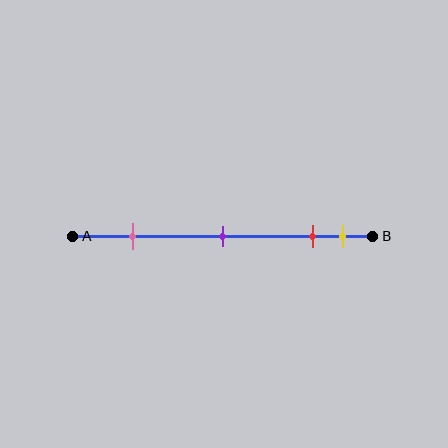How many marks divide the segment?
There are 4 marks dividing the segment.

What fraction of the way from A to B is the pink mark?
The pink mark is approximately 20% (0.2) of the way from A to B.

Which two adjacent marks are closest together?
The red and yellow marks are the closest adjacent pair.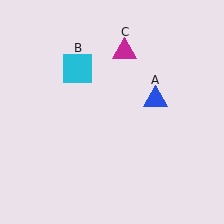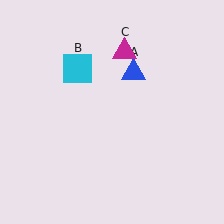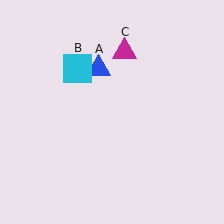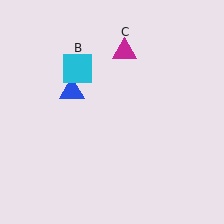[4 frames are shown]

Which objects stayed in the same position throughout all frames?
Cyan square (object B) and magenta triangle (object C) remained stationary.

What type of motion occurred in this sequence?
The blue triangle (object A) rotated counterclockwise around the center of the scene.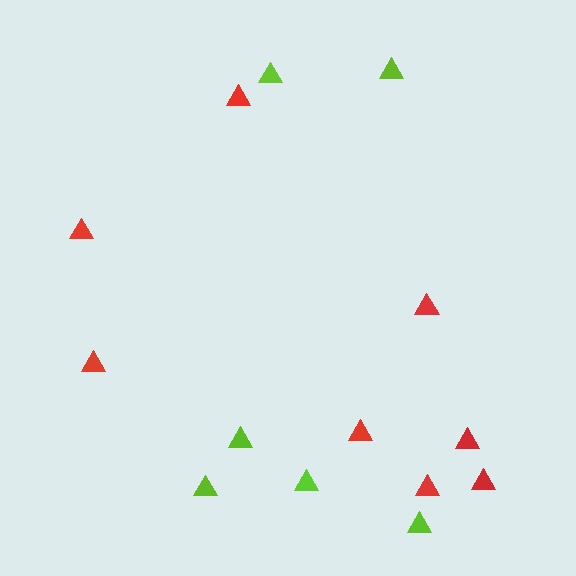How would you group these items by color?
There are 2 groups: one group of lime triangles (6) and one group of red triangles (8).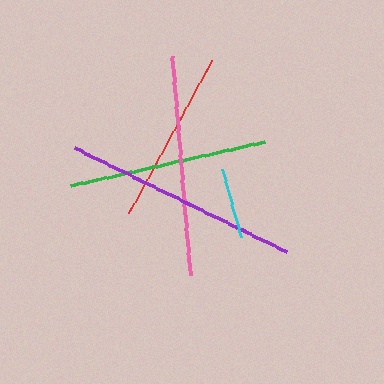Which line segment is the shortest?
The cyan line is the shortest at approximately 70 pixels.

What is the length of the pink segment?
The pink segment is approximately 220 pixels long.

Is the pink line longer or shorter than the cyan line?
The pink line is longer than the cyan line.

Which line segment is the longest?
The purple line is the longest at approximately 236 pixels.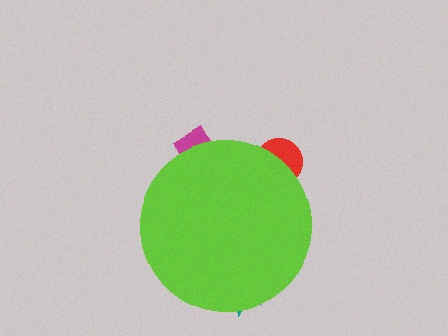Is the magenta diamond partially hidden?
Yes, the magenta diamond is partially hidden behind the lime circle.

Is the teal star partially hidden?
Yes, the teal star is partially hidden behind the lime circle.